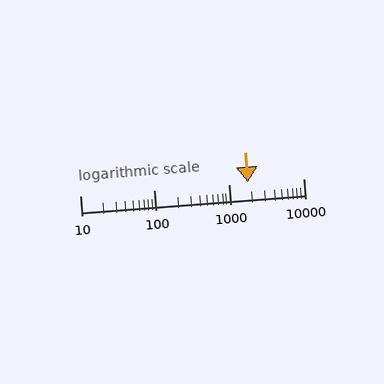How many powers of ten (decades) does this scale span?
The scale spans 3 decades, from 10 to 10000.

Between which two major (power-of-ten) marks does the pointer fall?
The pointer is between 1000 and 10000.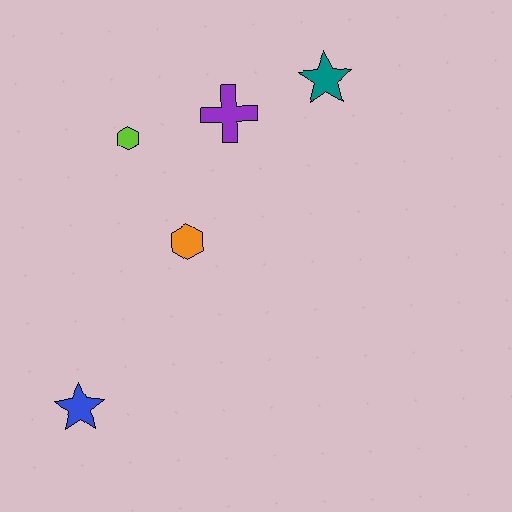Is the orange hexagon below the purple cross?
Yes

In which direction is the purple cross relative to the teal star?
The purple cross is to the left of the teal star.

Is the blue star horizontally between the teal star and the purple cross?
No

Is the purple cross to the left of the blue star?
No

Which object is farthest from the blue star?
The teal star is farthest from the blue star.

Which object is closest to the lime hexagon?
The purple cross is closest to the lime hexagon.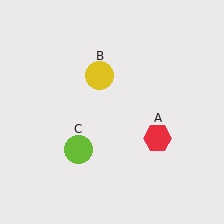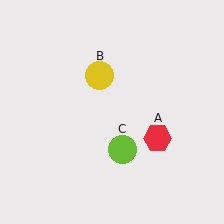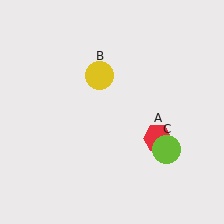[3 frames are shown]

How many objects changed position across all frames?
1 object changed position: lime circle (object C).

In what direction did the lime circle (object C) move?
The lime circle (object C) moved right.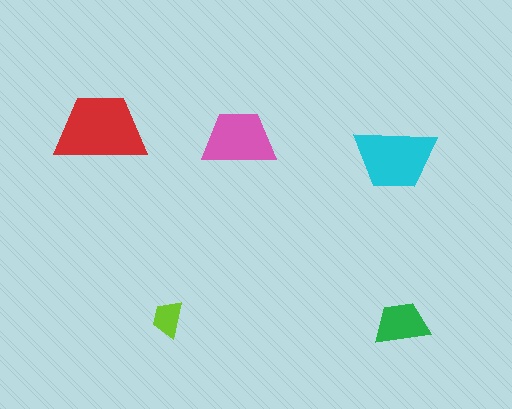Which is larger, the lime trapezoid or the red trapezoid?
The red one.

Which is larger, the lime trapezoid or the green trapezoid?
The green one.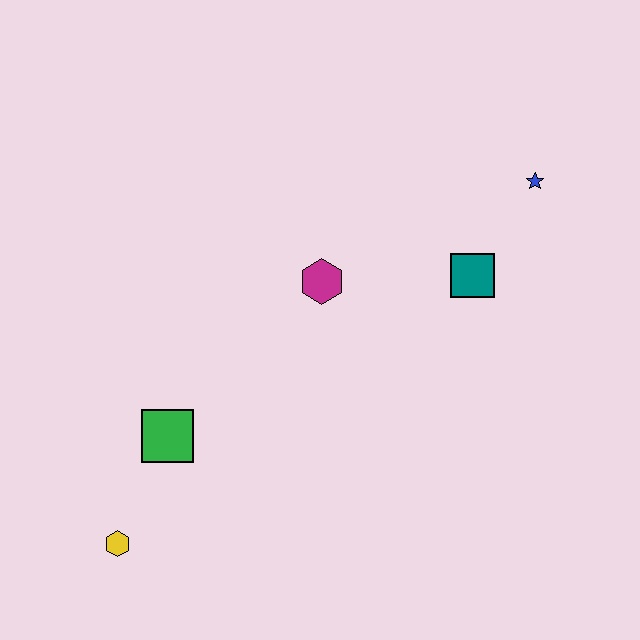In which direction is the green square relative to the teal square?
The green square is to the left of the teal square.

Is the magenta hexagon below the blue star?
Yes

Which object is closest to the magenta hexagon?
The teal square is closest to the magenta hexagon.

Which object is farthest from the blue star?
The yellow hexagon is farthest from the blue star.